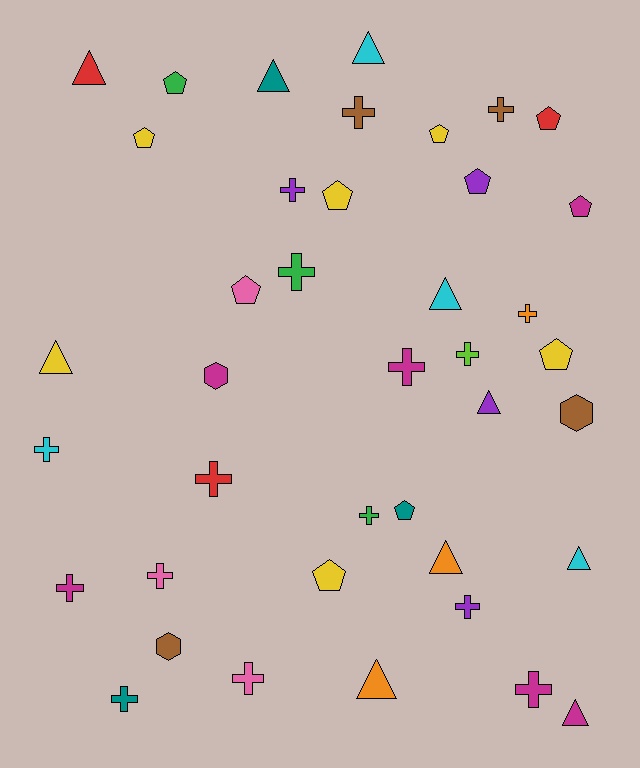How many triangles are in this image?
There are 10 triangles.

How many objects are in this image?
There are 40 objects.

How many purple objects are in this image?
There are 4 purple objects.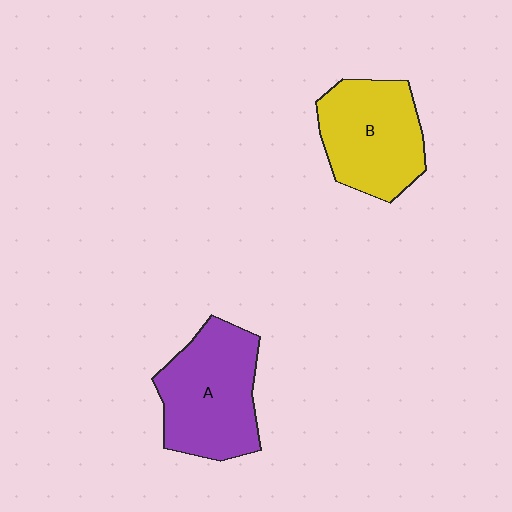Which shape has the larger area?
Shape A (purple).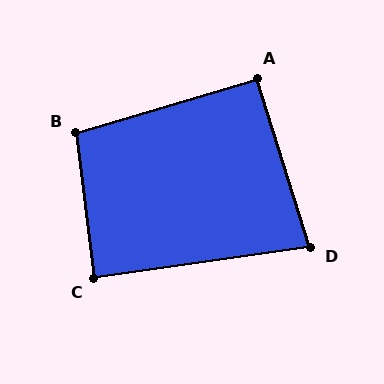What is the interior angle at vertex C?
Approximately 89 degrees (approximately right).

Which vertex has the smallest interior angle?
D, at approximately 81 degrees.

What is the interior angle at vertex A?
Approximately 91 degrees (approximately right).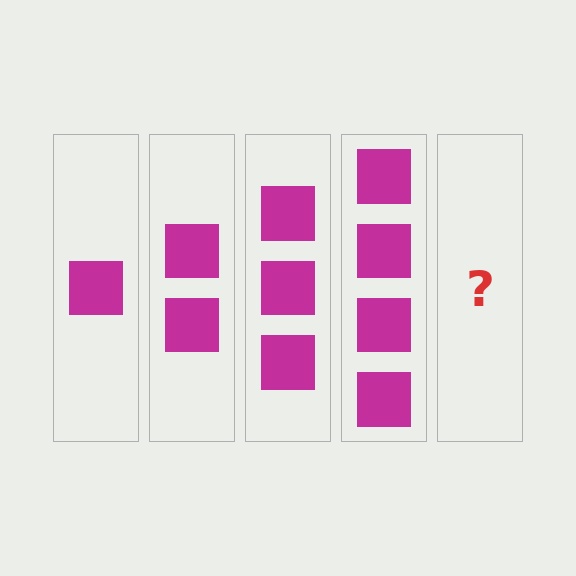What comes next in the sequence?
The next element should be 5 squares.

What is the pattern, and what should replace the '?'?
The pattern is that each step adds one more square. The '?' should be 5 squares.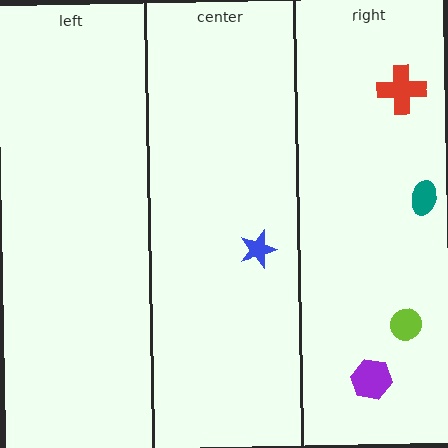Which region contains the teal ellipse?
The right region.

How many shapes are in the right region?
4.